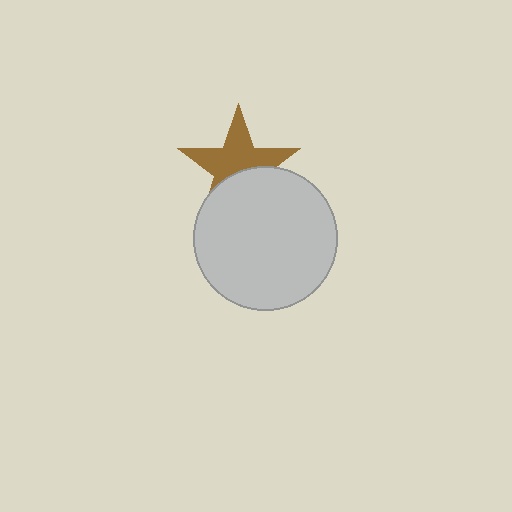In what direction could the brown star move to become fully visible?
The brown star could move up. That would shift it out from behind the light gray circle entirely.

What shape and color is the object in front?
The object in front is a light gray circle.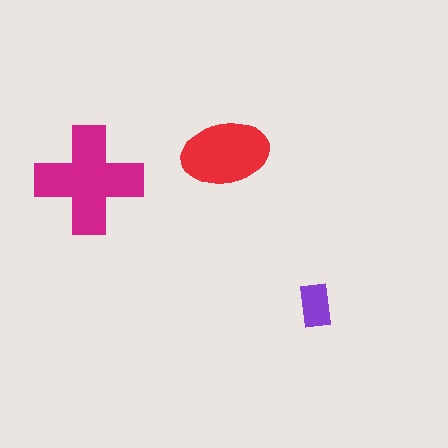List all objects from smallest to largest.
The purple rectangle, the red ellipse, the magenta cross.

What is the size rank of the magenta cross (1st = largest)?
1st.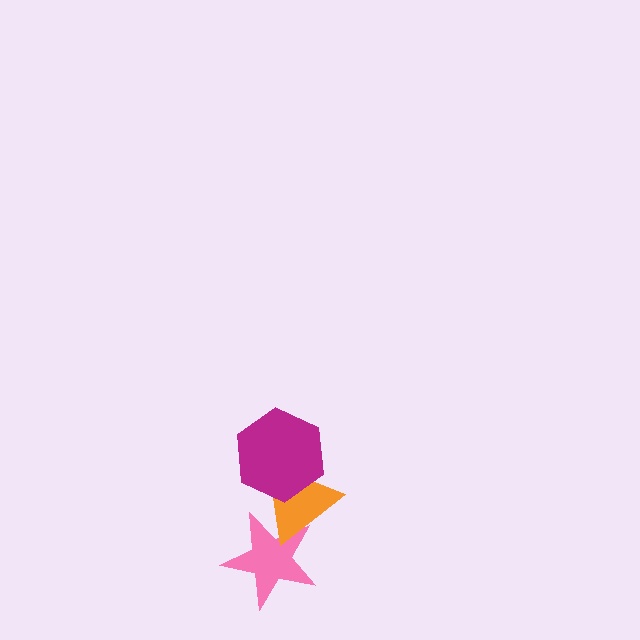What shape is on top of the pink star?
The orange triangle is on top of the pink star.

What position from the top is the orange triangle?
The orange triangle is 2nd from the top.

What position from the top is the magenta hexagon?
The magenta hexagon is 1st from the top.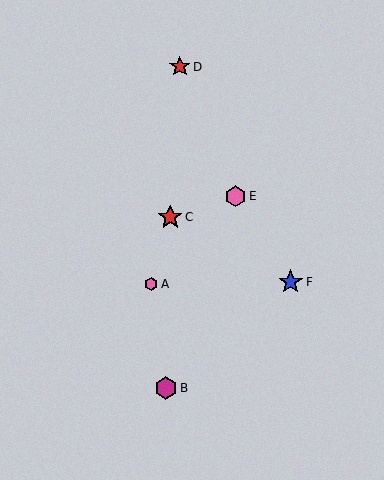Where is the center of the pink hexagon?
The center of the pink hexagon is at (236, 196).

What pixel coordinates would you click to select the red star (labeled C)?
Click at (170, 217) to select the red star C.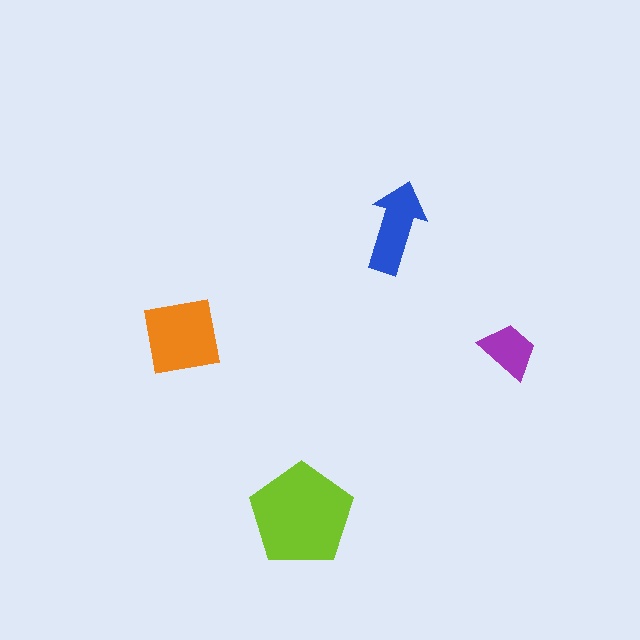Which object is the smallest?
The purple trapezoid.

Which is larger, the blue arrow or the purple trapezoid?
The blue arrow.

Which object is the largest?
The lime pentagon.